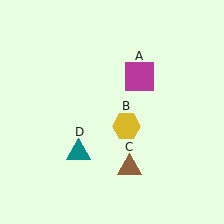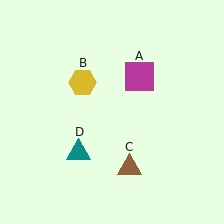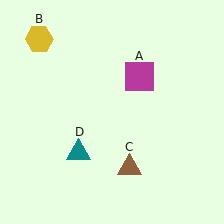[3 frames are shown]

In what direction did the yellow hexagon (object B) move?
The yellow hexagon (object B) moved up and to the left.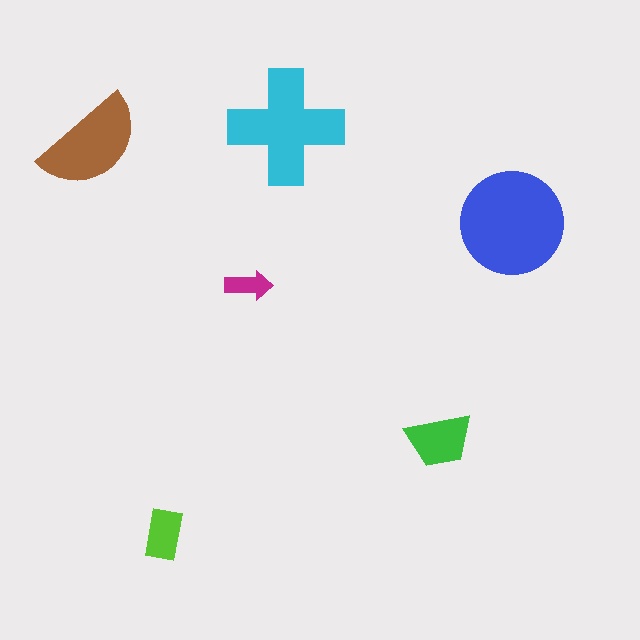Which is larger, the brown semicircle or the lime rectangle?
The brown semicircle.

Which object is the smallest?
The magenta arrow.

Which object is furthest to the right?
The blue circle is rightmost.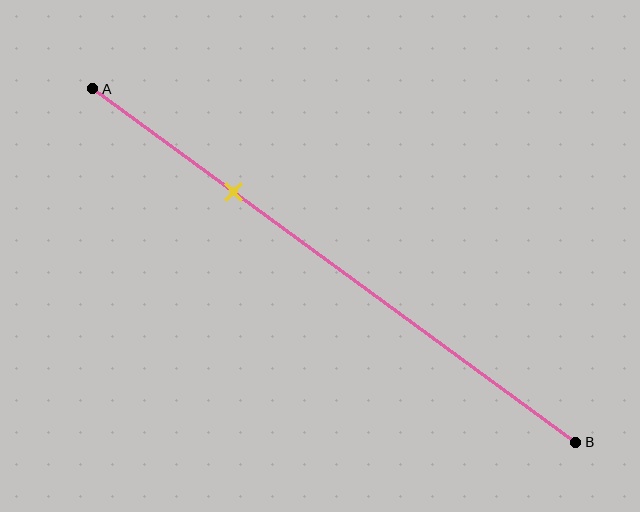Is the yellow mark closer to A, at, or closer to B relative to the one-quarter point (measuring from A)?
The yellow mark is closer to point B than the one-quarter point of segment AB.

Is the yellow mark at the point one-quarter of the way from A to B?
No, the mark is at about 30% from A, not at the 25% one-quarter point.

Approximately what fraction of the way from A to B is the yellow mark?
The yellow mark is approximately 30% of the way from A to B.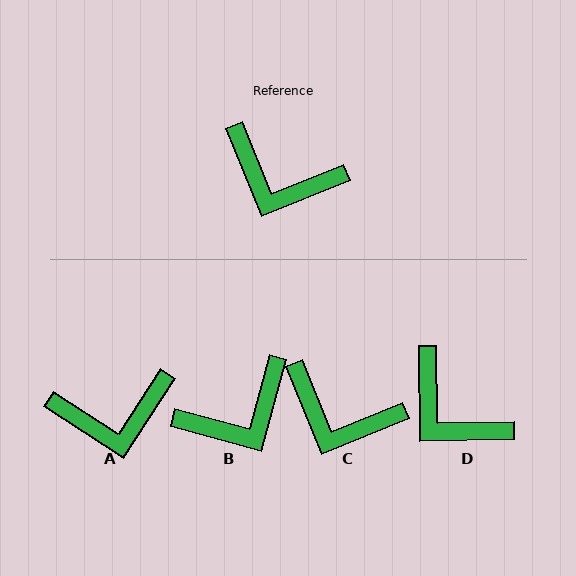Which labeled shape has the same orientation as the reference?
C.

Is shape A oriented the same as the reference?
No, it is off by about 35 degrees.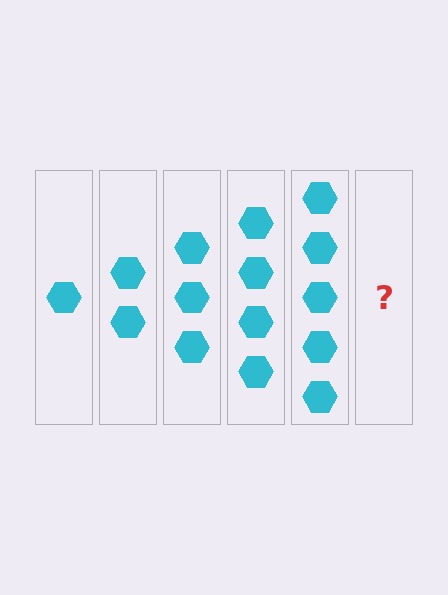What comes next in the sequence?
The next element should be 6 hexagons.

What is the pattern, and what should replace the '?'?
The pattern is that each step adds one more hexagon. The '?' should be 6 hexagons.